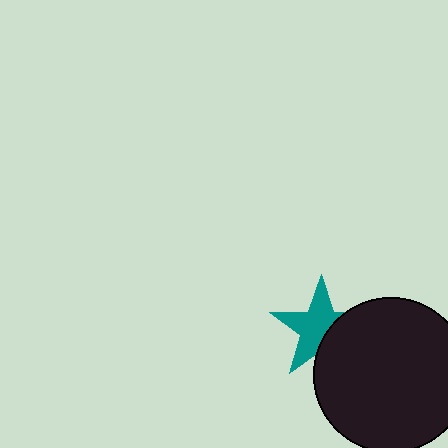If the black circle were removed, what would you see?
You would see the complete teal star.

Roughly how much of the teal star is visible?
About half of it is visible (roughly 65%).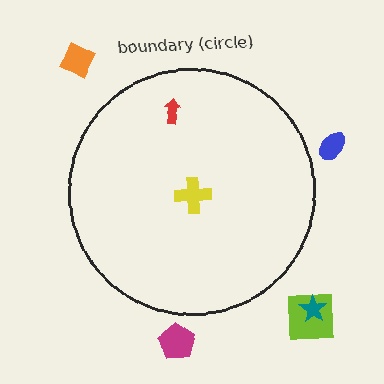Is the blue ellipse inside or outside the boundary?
Outside.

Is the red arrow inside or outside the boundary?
Inside.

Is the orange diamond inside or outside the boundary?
Outside.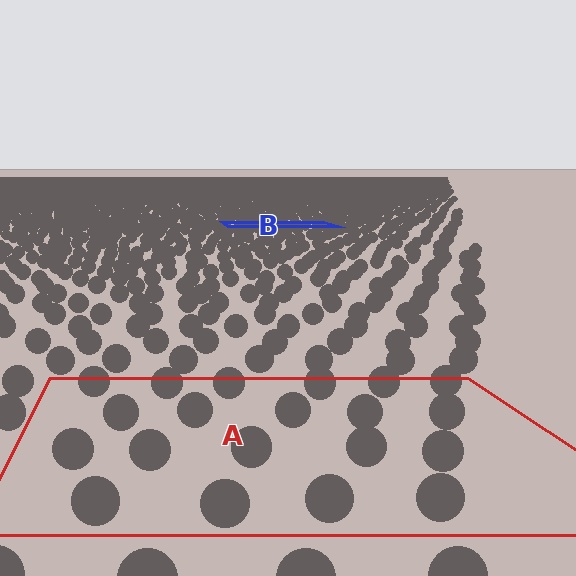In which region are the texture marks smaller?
The texture marks are smaller in region B, because it is farther away.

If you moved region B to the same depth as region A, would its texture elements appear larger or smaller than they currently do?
They would appear larger. At a closer depth, the same texture elements are projected at a bigger on-screen size.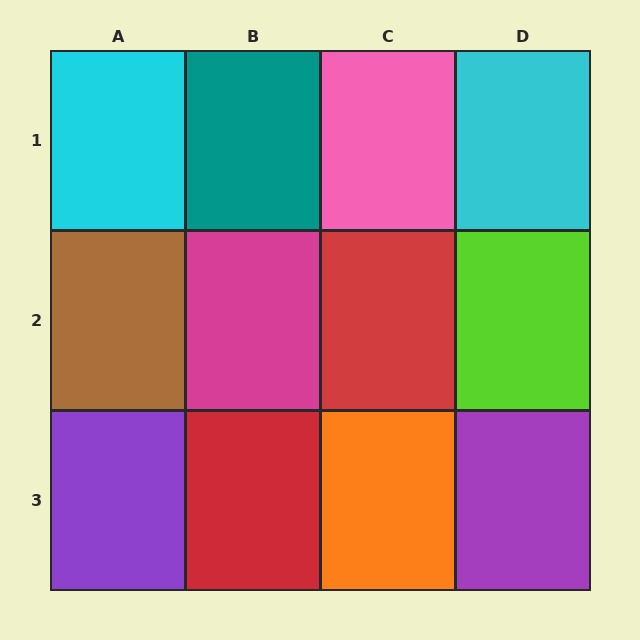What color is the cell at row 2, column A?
Brown.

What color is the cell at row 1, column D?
Cyan.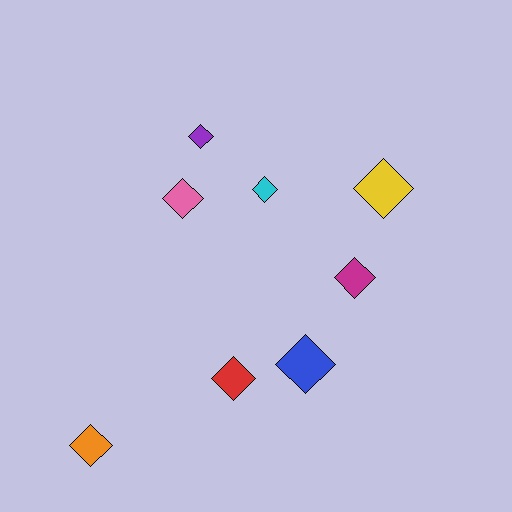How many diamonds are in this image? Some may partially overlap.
There are 8 diamonds.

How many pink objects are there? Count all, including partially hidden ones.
There is 1 pink object.